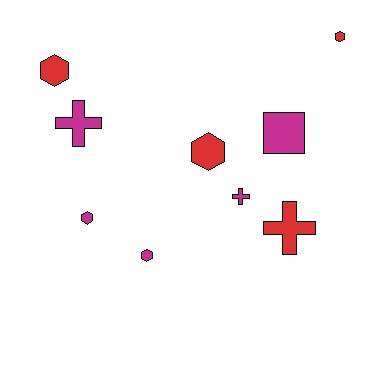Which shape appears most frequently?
Hexagon, with 5 objects.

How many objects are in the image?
There are 9 objects.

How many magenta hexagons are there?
There are 2 magenta hexagons.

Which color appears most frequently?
Magenta, with 5 objects.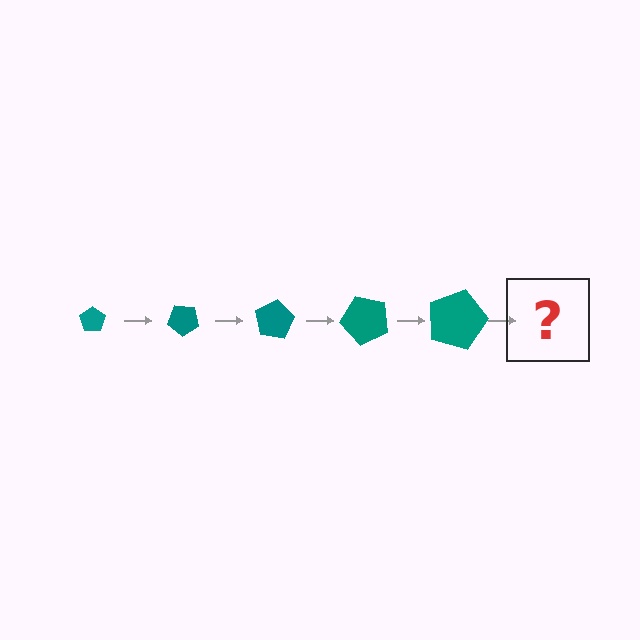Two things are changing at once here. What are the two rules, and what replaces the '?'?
The two rules are that the pentagon grows larger each step and it rotates 40 degrees each step. The '?' should be a pentagon, larger than the previous one and rotated 200 degrees from the start.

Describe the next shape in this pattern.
It should be a pentagon, larger than the previous one and rotated 200 degrees from the start.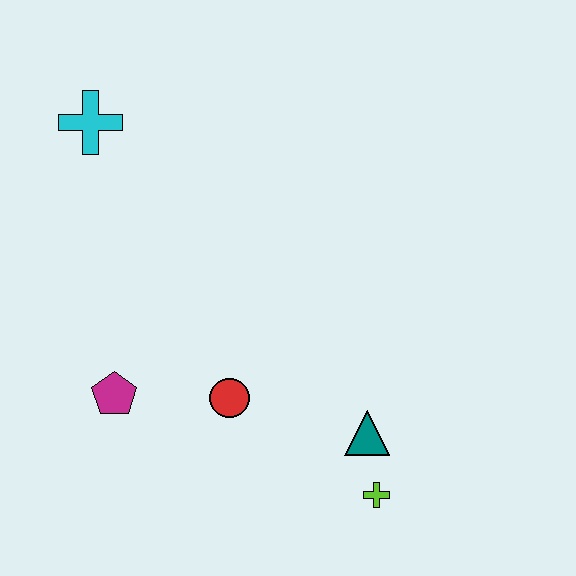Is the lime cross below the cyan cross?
Yes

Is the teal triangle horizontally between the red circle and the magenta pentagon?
No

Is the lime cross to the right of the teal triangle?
Yes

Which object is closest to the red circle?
The magenta pentagon is closest to the red circle.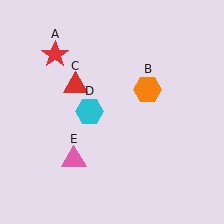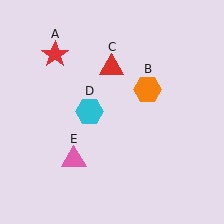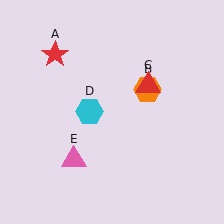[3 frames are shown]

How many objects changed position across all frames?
1 object changed position: red triangle (object C).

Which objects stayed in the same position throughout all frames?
Red star (object A) and orange hexagon (object B) and cyan hexagon (object D) and pink triangle (object E) remained stationary.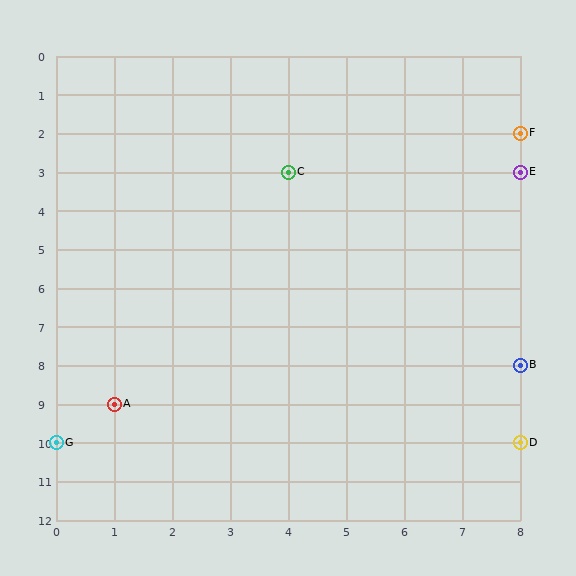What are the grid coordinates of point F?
Point F is at grid coordinates (8, 2).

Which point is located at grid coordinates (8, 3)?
Point E is at (8, 3).